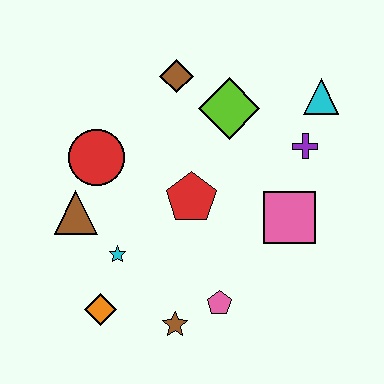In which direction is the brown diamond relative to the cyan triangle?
The brown diamond is to the left of the cyan triangle.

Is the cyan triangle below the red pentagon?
No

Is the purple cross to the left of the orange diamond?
No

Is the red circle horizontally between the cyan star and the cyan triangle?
No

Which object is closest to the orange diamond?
The cyan star is closest to the orange diamond.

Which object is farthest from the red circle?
The cyan triangle is farthest from the red circle.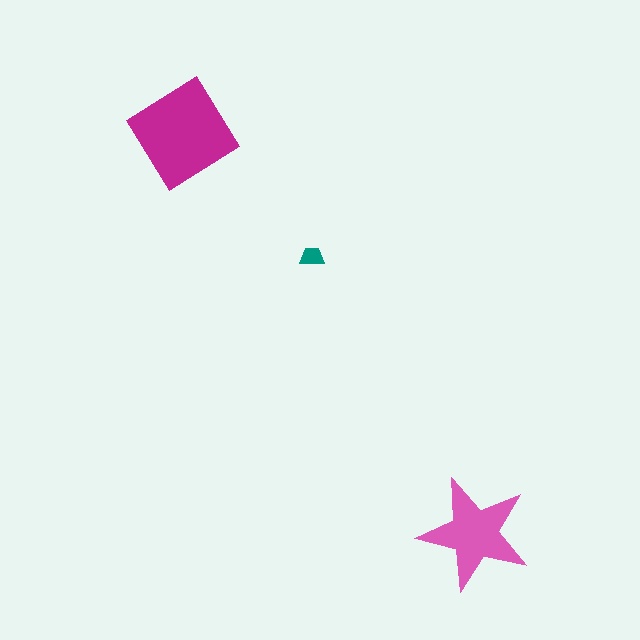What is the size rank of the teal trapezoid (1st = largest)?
3rd.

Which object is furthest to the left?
The magenta diamond is leftmost.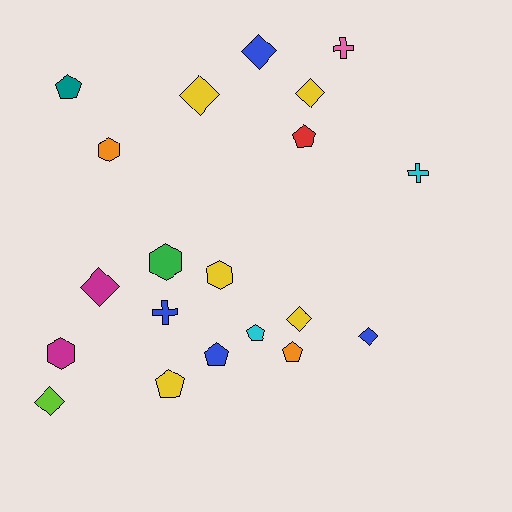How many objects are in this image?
There are 20 objects.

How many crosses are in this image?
There are 3 crosses.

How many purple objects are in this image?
There are no purple objects.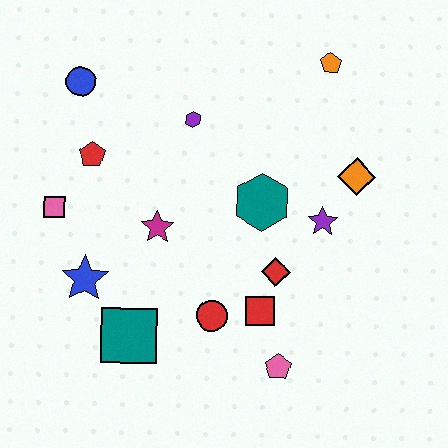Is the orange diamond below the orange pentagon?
Yes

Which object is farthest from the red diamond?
The blue circle is farthest from the red diamond.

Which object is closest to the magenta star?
The blue star is closest to the magenta star.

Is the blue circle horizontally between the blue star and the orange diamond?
No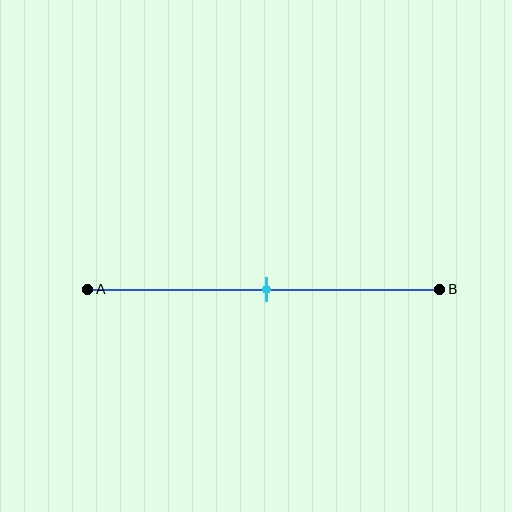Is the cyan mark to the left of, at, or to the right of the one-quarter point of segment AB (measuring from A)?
The cyan mark is to the right of the one-quarter point of segment AB.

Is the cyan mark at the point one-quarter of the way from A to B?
No, the mark is at about 50% from A, not at the 25% one-quarter point.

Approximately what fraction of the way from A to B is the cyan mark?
The cyan mark is approximately 50% of the way from A to B.